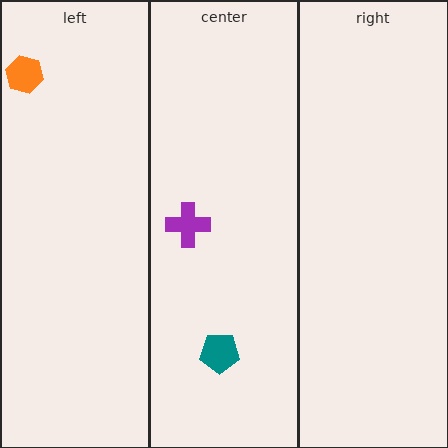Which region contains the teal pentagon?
The center region.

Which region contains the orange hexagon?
The left region.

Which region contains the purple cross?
The center region.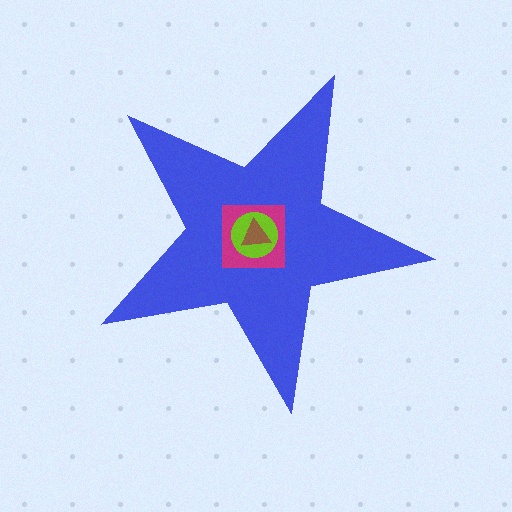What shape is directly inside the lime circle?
The brown triangle.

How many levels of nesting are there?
4.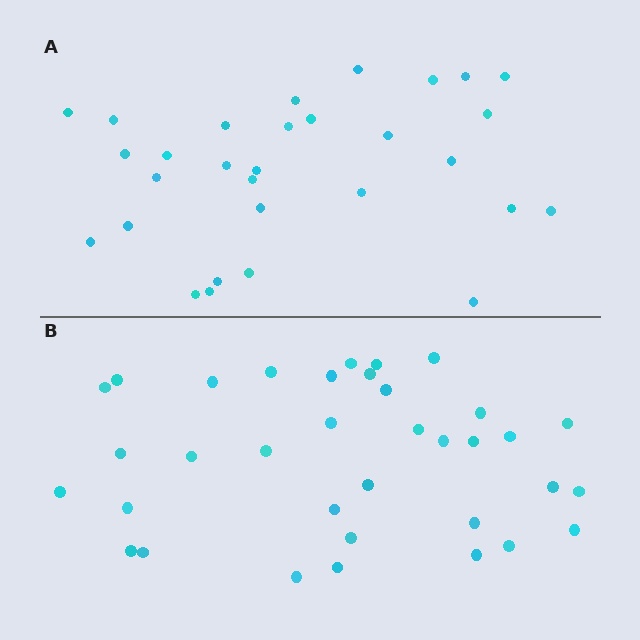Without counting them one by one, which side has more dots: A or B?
Region B (the bottom region) has more dots.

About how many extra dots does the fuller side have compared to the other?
Region B has about 5 more dots than region A.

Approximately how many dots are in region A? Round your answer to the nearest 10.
About 30 dots.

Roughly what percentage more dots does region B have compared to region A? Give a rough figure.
About 15% more.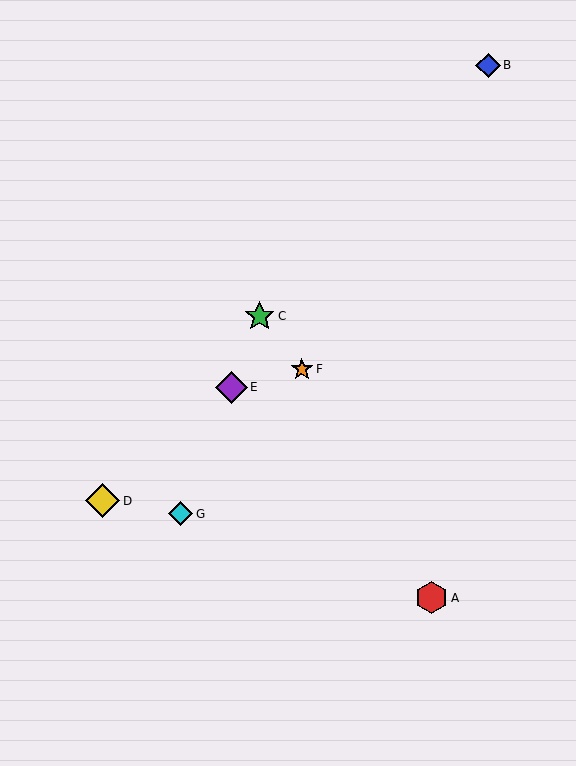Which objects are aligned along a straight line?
Objects C, E, G are aligned along a straight line.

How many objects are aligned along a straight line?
3 objects (C, E, G) are aligned along a straight line.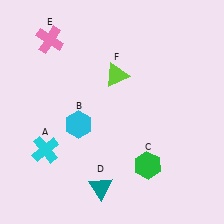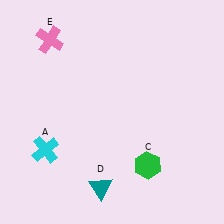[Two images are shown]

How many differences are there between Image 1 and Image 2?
There are 2 differences between the two images.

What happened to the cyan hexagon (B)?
The cyan hexagon (B) was removed in Image 2. It was in the bottom-left area of Image 1.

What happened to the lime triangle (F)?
The lime triangle (F) was removed in Image 2. It was in the top-right area of Image 1.